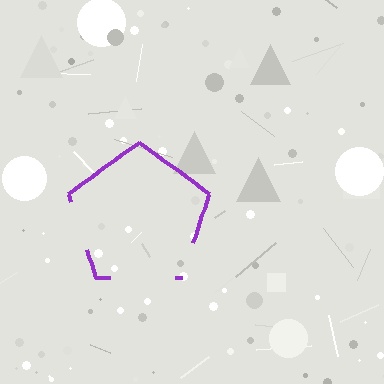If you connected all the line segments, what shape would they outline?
They would outline a pentagon.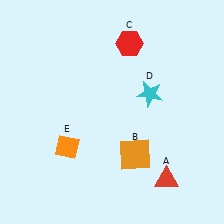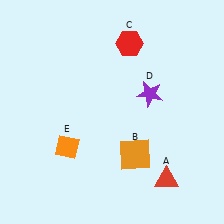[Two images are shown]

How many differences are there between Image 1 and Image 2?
There is 1 difference between the two images.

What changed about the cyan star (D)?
In Image 1, D is cyan. In Image 2, it changed to purple.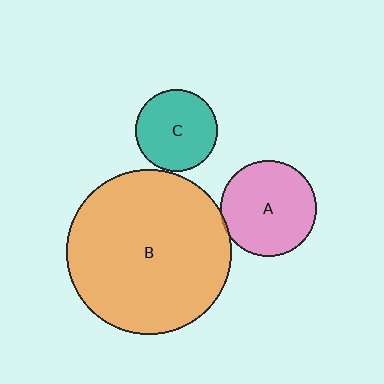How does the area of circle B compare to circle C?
Approximately 4.1 times.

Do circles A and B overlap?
Yes.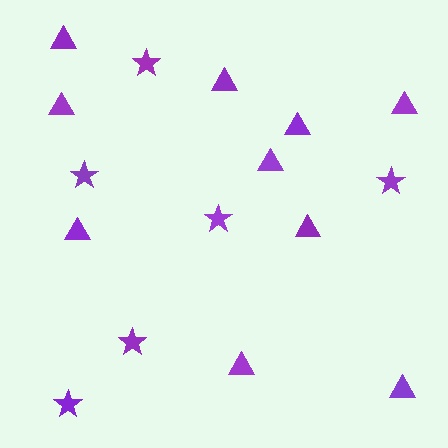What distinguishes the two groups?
There are 2 groups: one group of stars (6) and one group of triangles (10).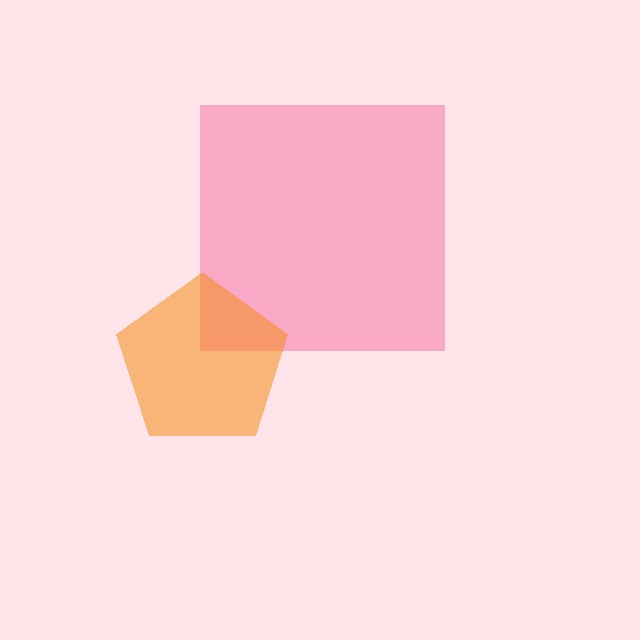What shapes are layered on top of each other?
The layered shapes are: a pink square, an orange pentagon.